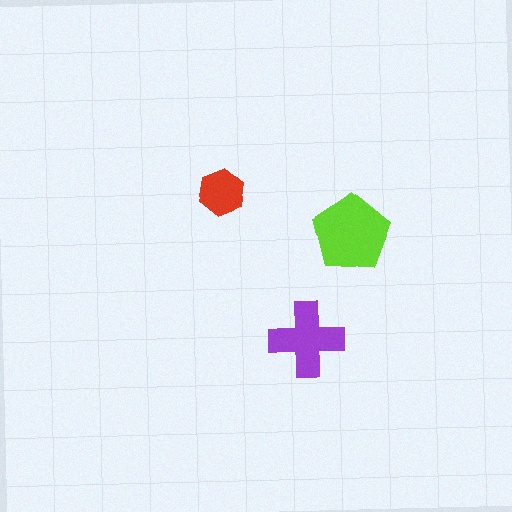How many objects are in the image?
There are 3 objects in the image.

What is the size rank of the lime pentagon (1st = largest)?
1st.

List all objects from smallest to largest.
The red hexagon, the purple cross, the lime pentagon.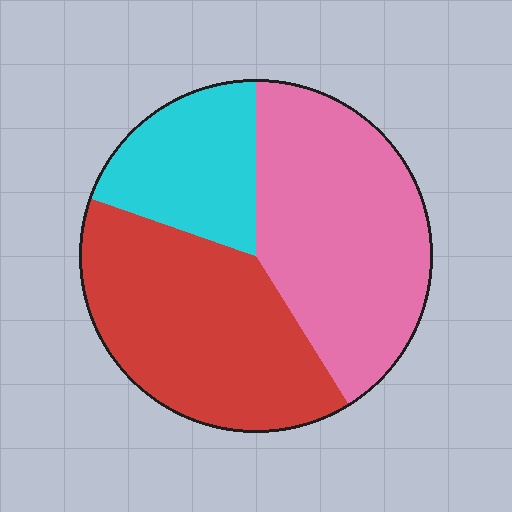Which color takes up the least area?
Cyan, at roughly 20%.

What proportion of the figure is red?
Red takes up between a third and a half of the figure.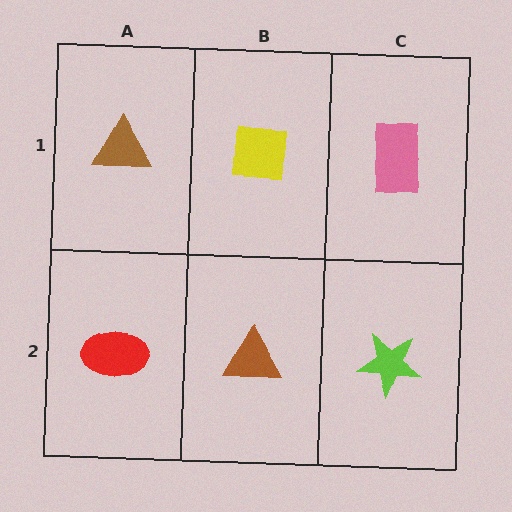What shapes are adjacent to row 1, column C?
A lime star (row 2, column C), a yellow square (row 1, column B).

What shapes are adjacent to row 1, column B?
A brown triangle (row 2, column B), a brown triangle (row 1, column A), a pink rectangle (row 1, column C).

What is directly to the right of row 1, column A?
A yellow square.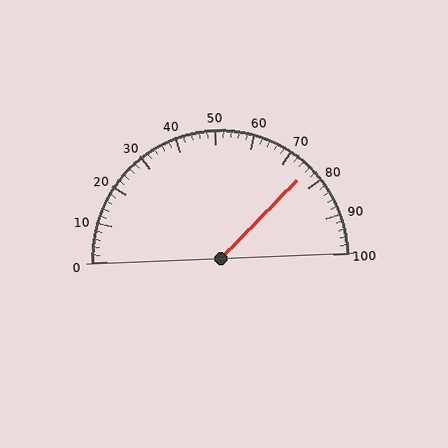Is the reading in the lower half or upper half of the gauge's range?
The reading is in the upper half of the range (0 to 100).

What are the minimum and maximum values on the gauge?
The gauge ranges from 0 to 100.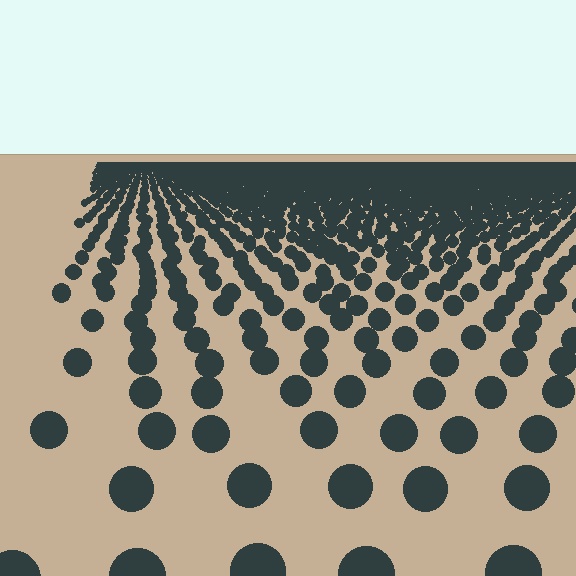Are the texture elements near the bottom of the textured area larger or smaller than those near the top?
Larger. Near the bottom, elements are closer to the viewer and appear at a bigger on-screen size.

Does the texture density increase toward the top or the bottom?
Density increases toward the top.